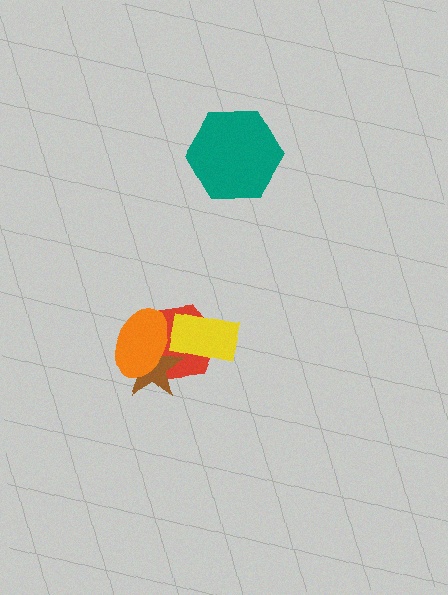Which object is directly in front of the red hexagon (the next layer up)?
The yellow rectangle is directly in front of the red hexagon.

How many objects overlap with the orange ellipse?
2 objects overlap with the orange ellipse.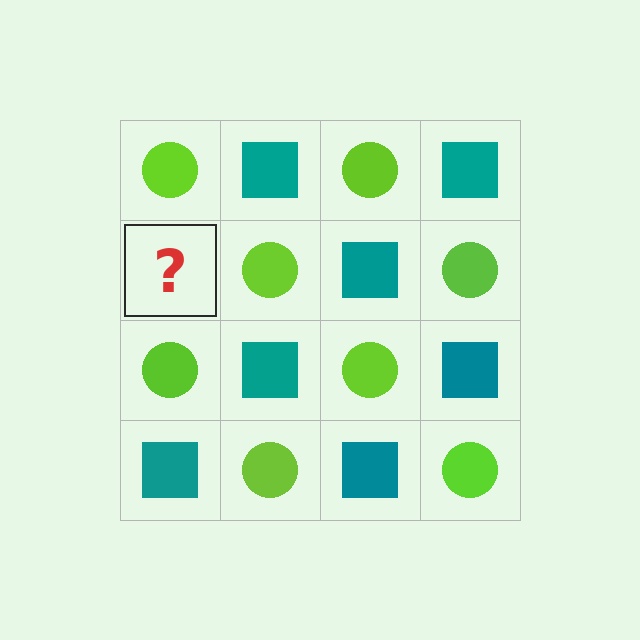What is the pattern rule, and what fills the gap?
The rule is that it alternates lime circle and teal square in a checkerboard pattern. The gap should be filled with a teal square.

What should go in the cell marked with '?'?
The missing cell should contain a teal square.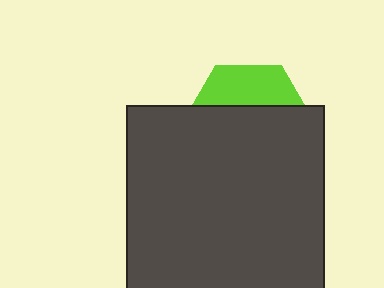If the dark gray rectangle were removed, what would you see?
You would see the complete lime hexagon.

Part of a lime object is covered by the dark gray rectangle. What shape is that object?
It is a hexagon.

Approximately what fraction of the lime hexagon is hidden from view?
Roughly 69% of the lime hexagon is hidden behind the dark gray rectangle.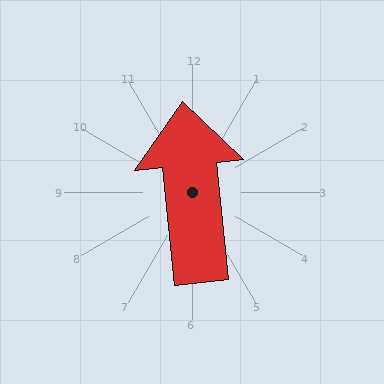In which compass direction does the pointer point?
North.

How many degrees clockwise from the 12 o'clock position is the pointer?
Approximately 354 degrees.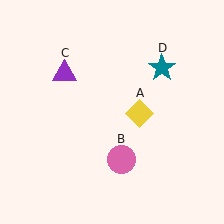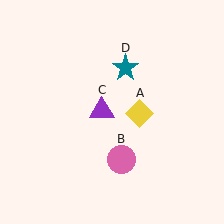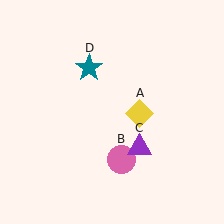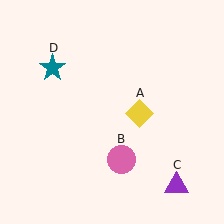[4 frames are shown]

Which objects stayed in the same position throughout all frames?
Yellow diamond (object A) and pink circle (object B) remained stationary.